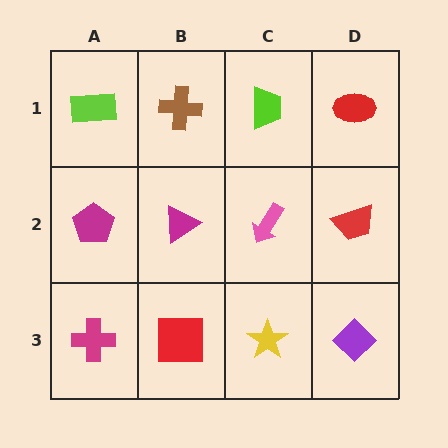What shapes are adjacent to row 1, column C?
A pink arrow (row 2, column C), a brown cross (row 1, column B), a red ellipse (row 1, column D).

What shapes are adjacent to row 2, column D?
A red ellipse (row 1, column D), a purple diamond (row 3, column D), a pink arrow (row 2, column C).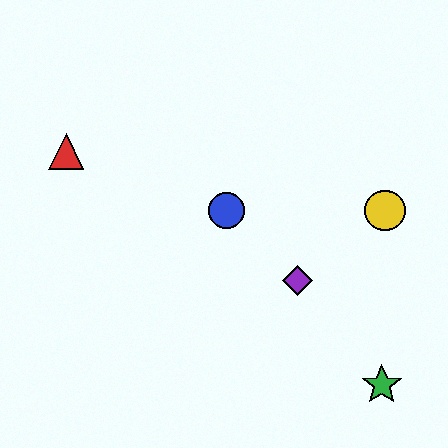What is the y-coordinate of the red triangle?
The red triangle is at y≈151.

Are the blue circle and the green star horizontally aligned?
No, the blue circle is at y≈211 and the green star is at y≈385.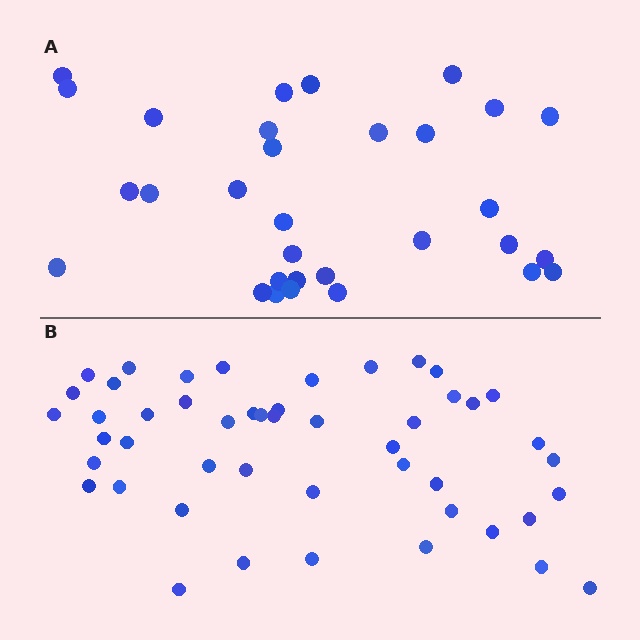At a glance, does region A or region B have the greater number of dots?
Region B (the bottom region) has more dots.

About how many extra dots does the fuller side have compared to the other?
Region B has approximately 15 more dots than region A.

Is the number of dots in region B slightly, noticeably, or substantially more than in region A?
Region B has substantially more. The ratio is roughly 1.5 to 1.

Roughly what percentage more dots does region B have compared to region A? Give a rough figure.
About 55% more.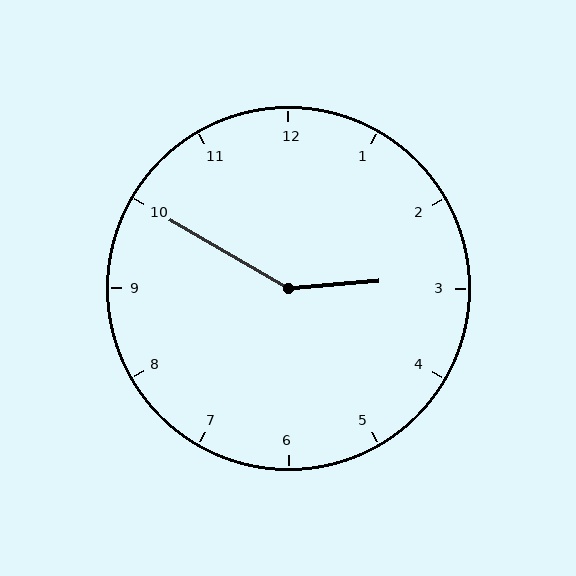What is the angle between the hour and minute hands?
Approximately 145 degrees.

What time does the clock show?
2:50.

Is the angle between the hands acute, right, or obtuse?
It is obtuse.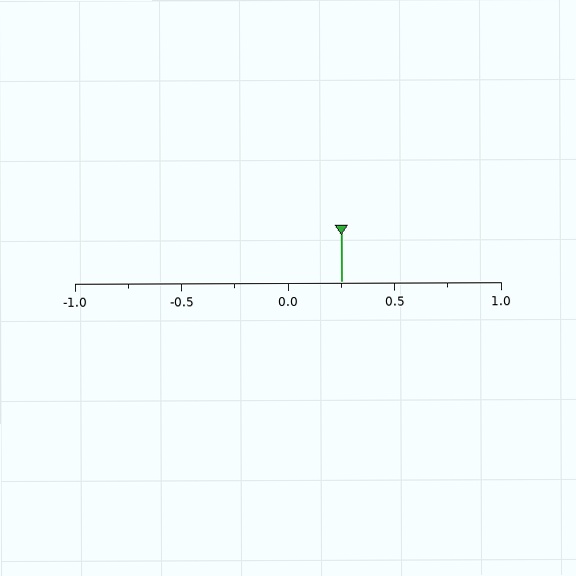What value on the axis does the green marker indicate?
The marker indicates approximately 0.25.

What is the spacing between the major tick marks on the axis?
The major ticks are spaced 0.5 apart.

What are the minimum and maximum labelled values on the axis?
The axis runs from -1.0 to 1.0.